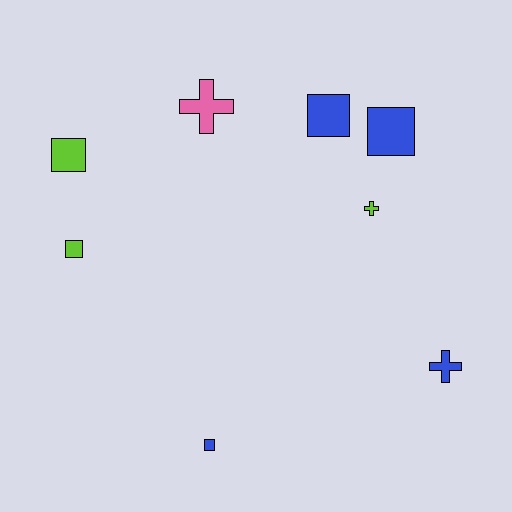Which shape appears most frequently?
Square, with 5 objects.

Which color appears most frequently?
Blue, with 4 objects.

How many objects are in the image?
There are 8 objects.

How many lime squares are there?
There are 2 lime squares.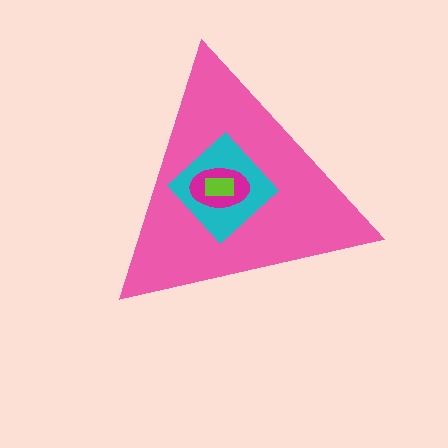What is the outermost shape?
The pink triangle.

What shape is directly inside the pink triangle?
The cyan diamond.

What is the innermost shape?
The lime rectangle.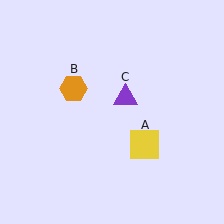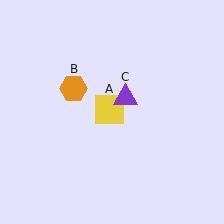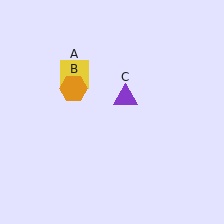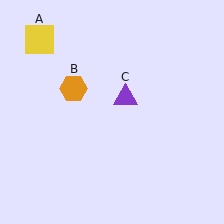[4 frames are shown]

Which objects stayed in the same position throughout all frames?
Orange hexagon (object B) and purple triangle (object C) remained stationary.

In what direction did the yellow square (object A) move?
The yellow square (object A) moved up and to the left.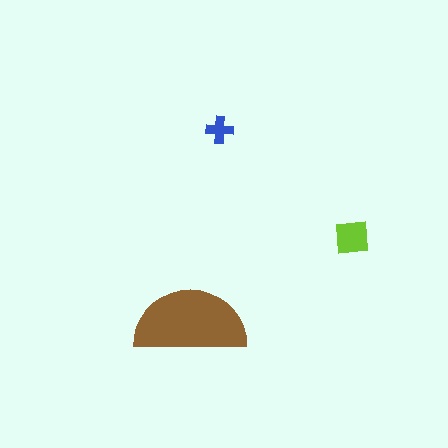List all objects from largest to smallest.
The brown semicircle, the lime square, the blue cross.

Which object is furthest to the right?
The lime square is rightmost.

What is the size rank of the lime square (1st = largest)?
2nd.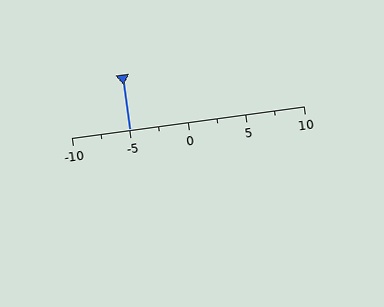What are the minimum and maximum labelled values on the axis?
The axis runs from -10 to 10.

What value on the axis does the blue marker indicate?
The marker indicates approximately -5.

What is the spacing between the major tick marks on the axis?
The major ticks are spaced 5 apart.